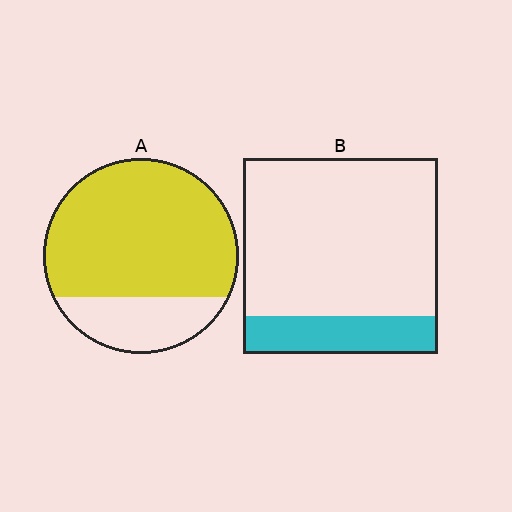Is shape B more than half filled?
No.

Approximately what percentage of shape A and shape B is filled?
A is approximately 75% and B is approximately 20%.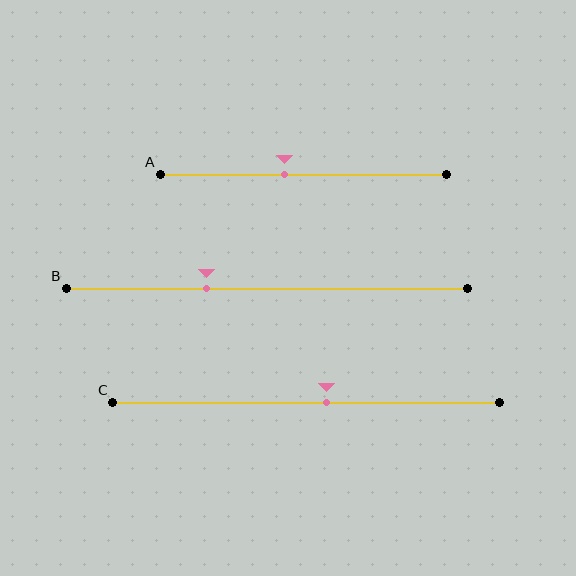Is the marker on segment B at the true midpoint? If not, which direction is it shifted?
No, the marker on segment B is shifted to the left by about 15% of the segment length.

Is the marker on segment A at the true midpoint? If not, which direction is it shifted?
No, the marker on segment A is shifted to the left by about 7% of the segment length.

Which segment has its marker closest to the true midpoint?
Segment C has its marker closest to the true midpoint.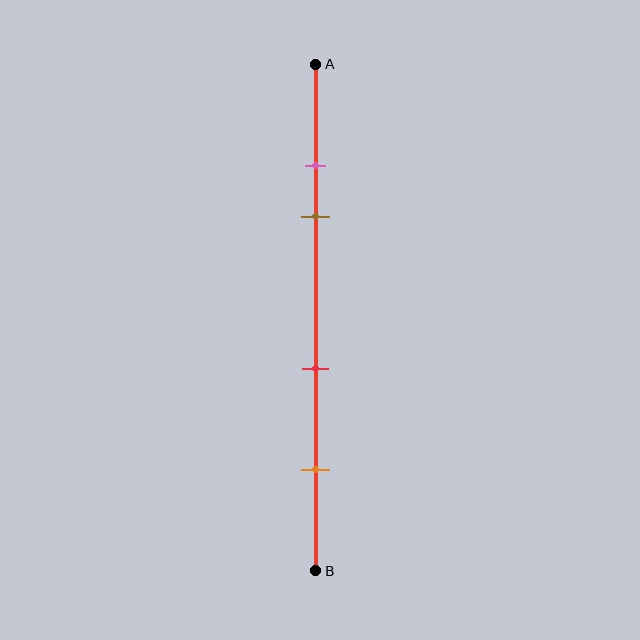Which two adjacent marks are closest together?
The pink and brown marks are the closest adjacent pair.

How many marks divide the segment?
There are 4 marks dividing the segment.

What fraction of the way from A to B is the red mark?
The red mark is approximately 60% (0.6) of the way from A to B.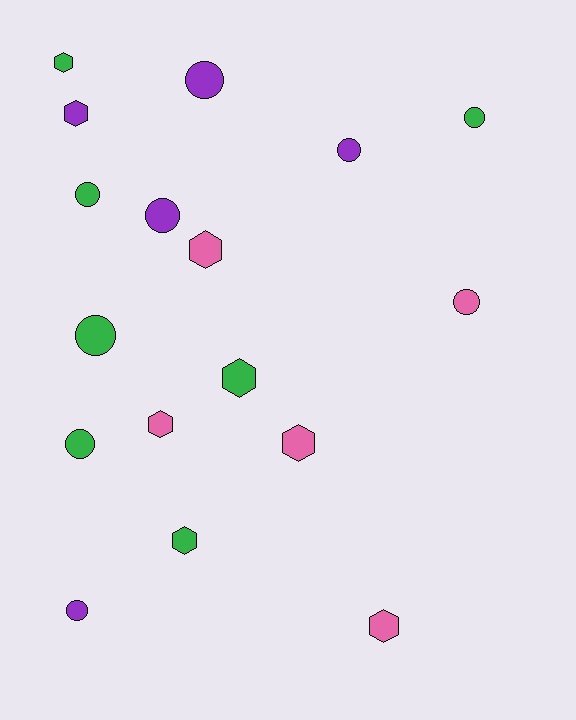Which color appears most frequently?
Green, with 7 objects.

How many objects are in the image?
There are 17 objects.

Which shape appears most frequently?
Circle, with 9 objects.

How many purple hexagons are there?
There is 1 purple hexagon.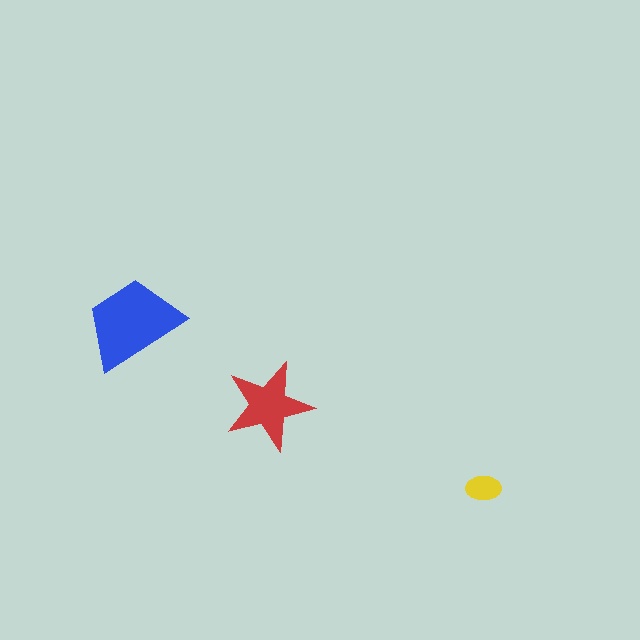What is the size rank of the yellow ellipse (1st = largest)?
3rd.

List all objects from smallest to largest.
The yellow ellipse, the red star, the blue trapezoid.